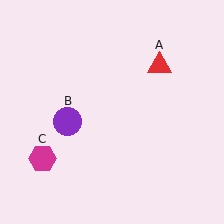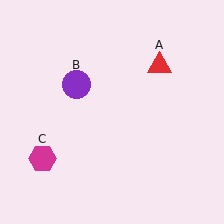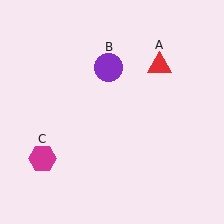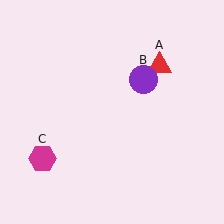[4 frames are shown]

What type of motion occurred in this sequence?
The purple circle (object B) rotated clockwise around the center of the scene.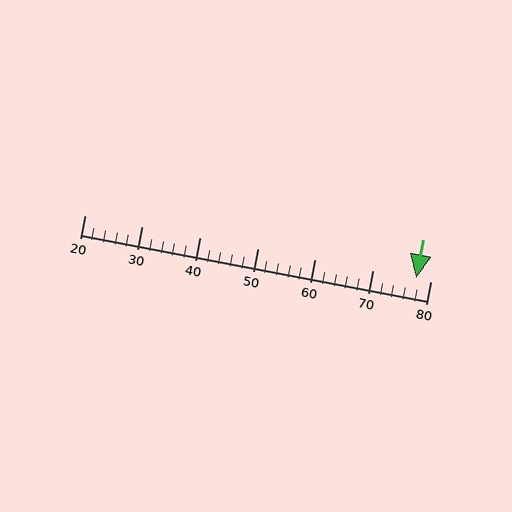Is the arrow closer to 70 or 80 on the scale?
The arrow is closer to 80.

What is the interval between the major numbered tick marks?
The major tick marks are spaced 10 units apart.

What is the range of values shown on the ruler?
The ruler shows values from 20 to 80.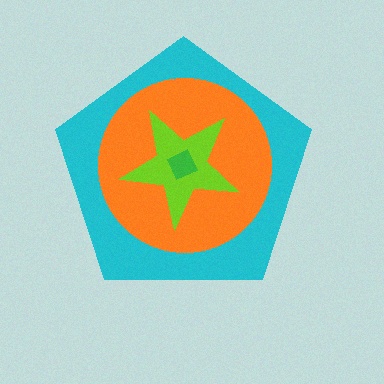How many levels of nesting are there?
4.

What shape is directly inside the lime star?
The green square.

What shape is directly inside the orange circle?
The lime star.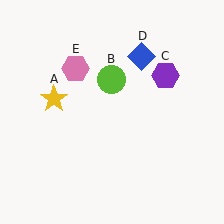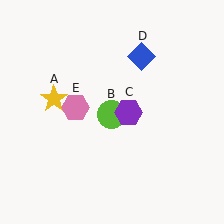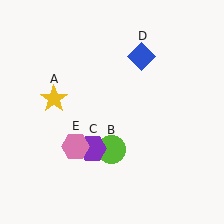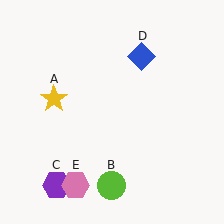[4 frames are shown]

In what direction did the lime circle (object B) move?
The lime circle (object B) moved down.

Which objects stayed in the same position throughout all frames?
Yellow star (object A) and blue diamond (object D) remained stationary.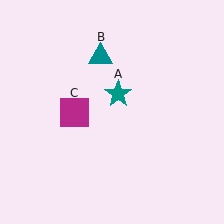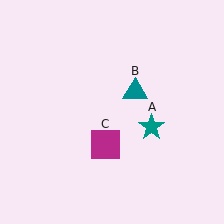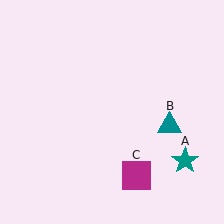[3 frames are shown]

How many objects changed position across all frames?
3 objects changed position: teal star (object A), teal triangle (object B), magenta square (object C).